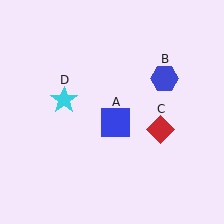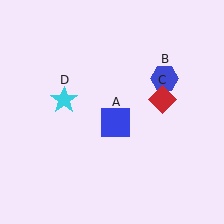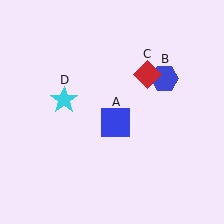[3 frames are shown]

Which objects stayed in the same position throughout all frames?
Blue square (object A) and blue hexagon (object B) and cyan star (object D) remained stationary.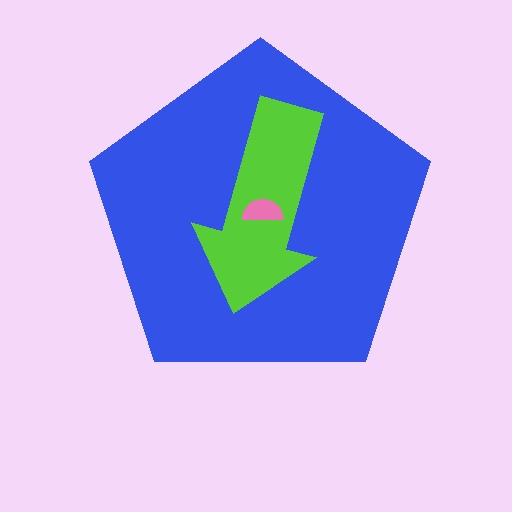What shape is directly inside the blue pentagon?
The lime arrow.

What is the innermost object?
The pink semicircle.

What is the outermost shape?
The blue pentagon.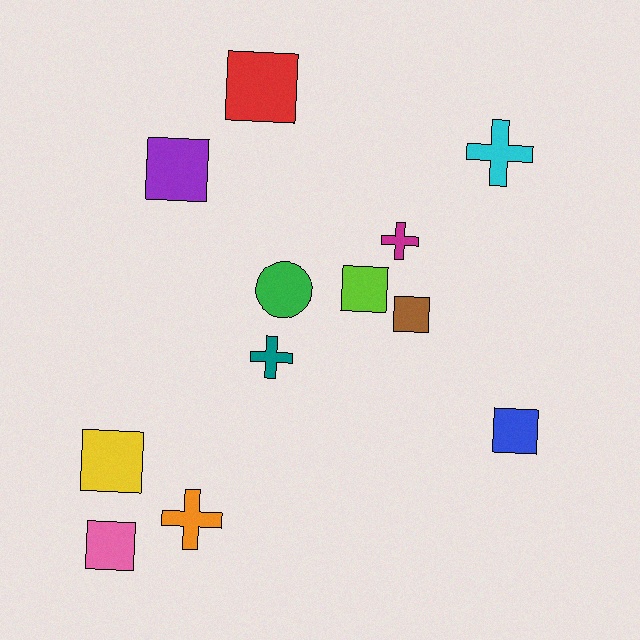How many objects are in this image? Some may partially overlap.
There are 12 objects.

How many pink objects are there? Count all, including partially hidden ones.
There is 1 pink object.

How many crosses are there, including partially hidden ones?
There are 4 crosses.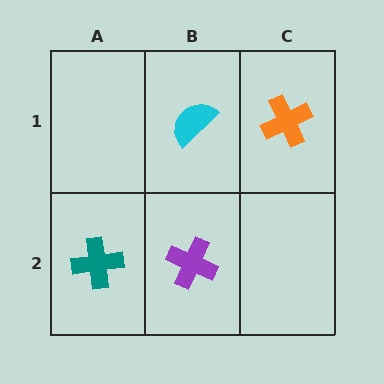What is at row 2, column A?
A teal cross.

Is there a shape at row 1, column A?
No, that cell is empty.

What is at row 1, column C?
An orange cross.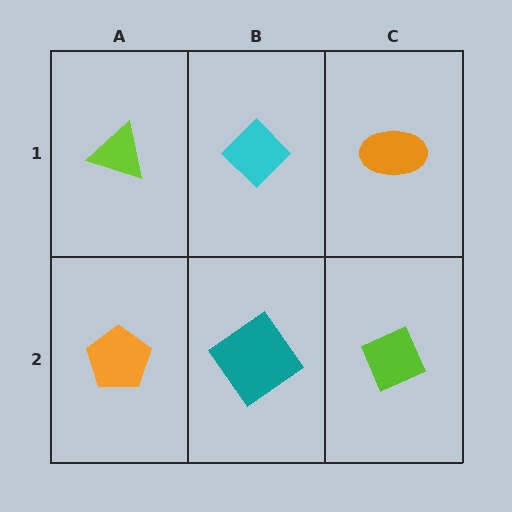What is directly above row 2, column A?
A lime triangle.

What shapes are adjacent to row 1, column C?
A lime diamond (row 2, column C), a cyan diamond (row 1, column B).